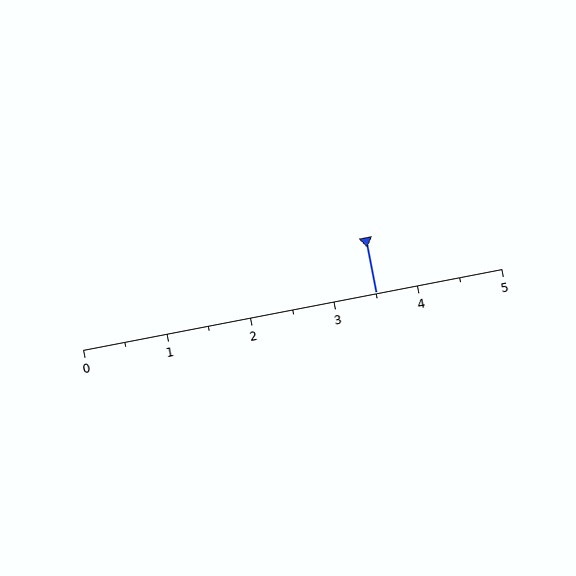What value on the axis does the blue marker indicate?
The marker indicates approximately 3.5.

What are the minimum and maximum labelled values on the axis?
The axis runs from 0 to 5.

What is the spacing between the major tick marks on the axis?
The major ticks are spaced 1 apart.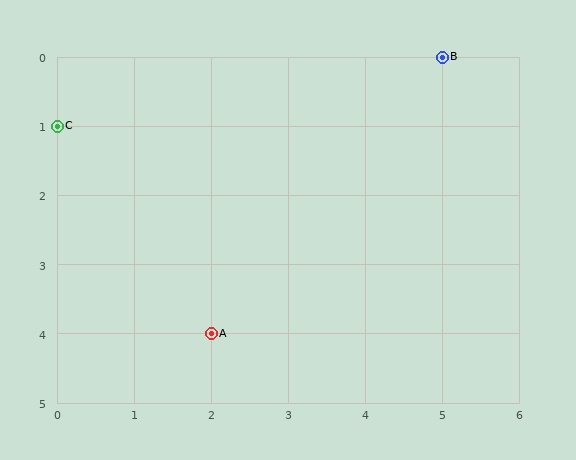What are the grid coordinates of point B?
Point B is at grid coordinates (5, 0).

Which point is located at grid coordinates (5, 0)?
Point B is at (5, 0).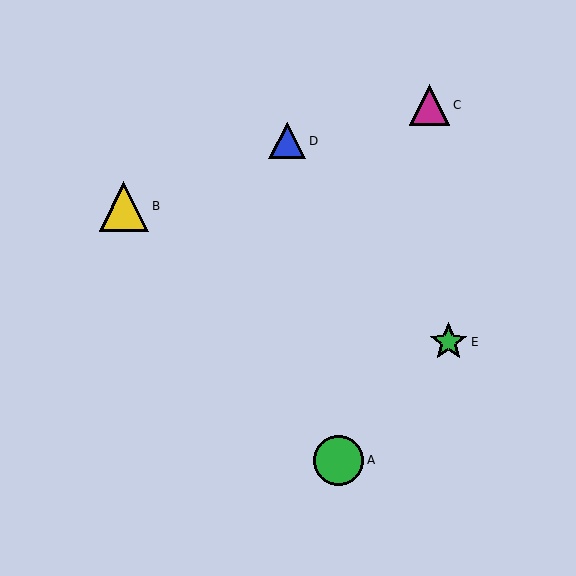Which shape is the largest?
The green circle (labeled A) is the largest.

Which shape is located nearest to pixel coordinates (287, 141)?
The blue triangle (labeled D) at (287, 141) is nearest to that location.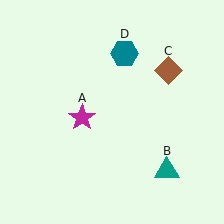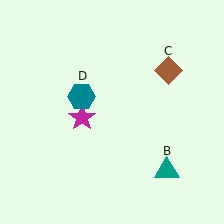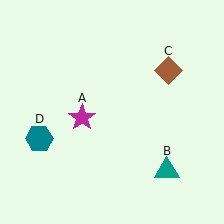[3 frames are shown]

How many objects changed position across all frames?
1 object changed position: teal hexagon (object D).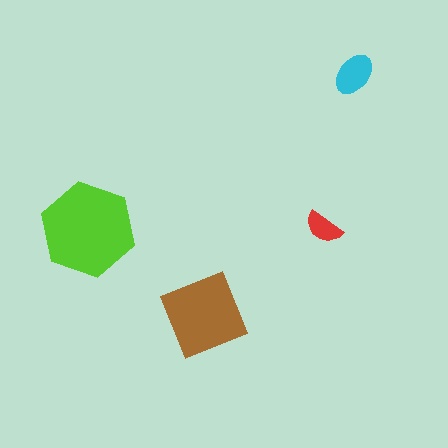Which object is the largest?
The lime hexagon.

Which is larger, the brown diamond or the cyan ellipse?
The brown diamond.